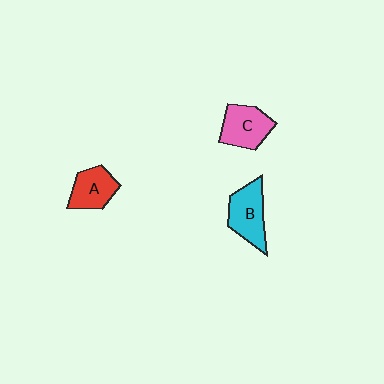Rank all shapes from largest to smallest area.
From largest to smallest: B (cyan), C (pink), A (red).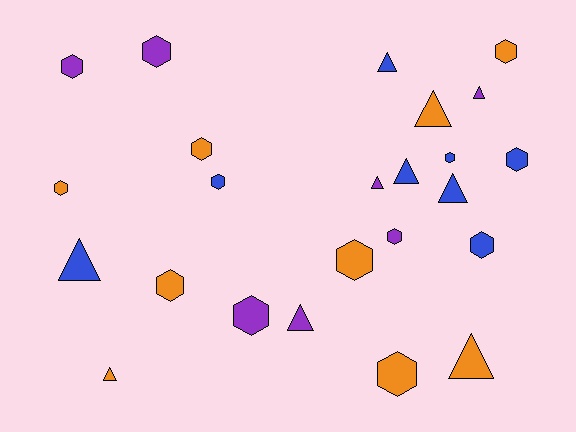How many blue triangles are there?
There are 4 blue triangles.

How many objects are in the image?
There are 24 objects.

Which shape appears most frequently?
Hexagon, with 14 objects.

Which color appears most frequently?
Orange, with 9 objects.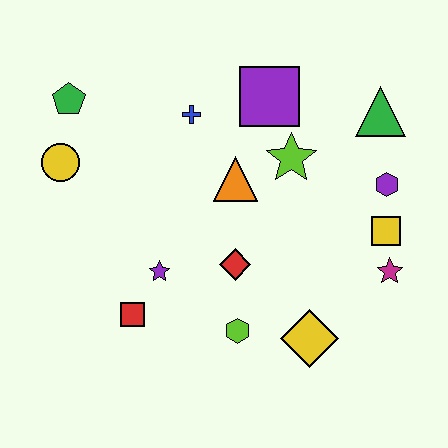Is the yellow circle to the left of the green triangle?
Yes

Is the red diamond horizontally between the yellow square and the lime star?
No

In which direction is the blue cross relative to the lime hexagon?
The blue cross is above the lime hexagon.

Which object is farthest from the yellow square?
The green pentagon is farthest from the yellow square.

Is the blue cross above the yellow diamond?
Yes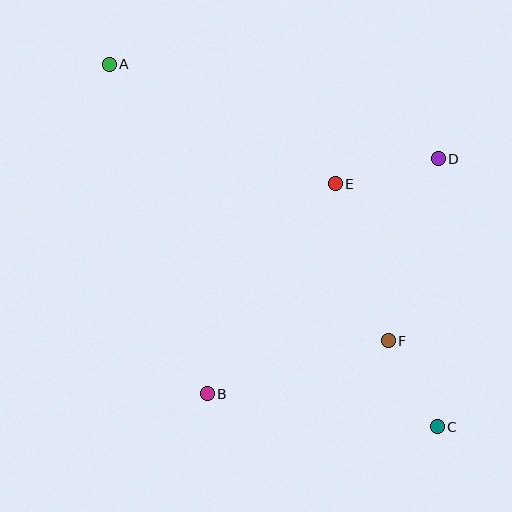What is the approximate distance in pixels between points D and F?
The distance between D and F is approximately 189 pixels.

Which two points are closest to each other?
Points C and F are closest to each other.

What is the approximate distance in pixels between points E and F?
The distance between E and F is approximately 166 pixels.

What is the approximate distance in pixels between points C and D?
The distance between C and D is approximately 268 pixels.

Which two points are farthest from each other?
Points A and C are farthest from each other.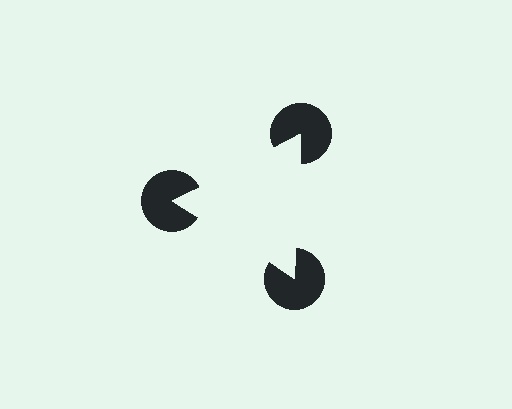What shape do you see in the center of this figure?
An illusory triangle — its edges are inferred from the aligned wedge cuts in the pac-man discs, not physically drawn.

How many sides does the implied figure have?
3 sides.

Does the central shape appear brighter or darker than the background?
It typically appears slightly brighter than the background, even though no actual brightness change is drawn.